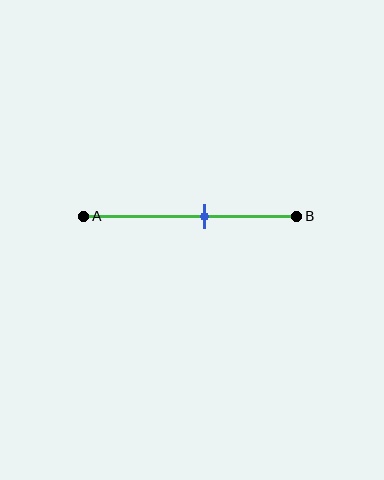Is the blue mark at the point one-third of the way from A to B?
No, the mark is at about 55% from A, not at the 33% one-third point.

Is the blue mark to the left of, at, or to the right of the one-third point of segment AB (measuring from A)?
The blue mark is to the right of the one-third point of segment AB.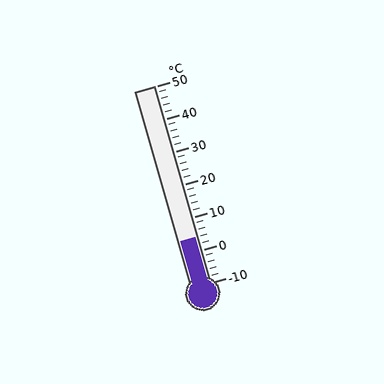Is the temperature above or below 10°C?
The temperature is below 10°C.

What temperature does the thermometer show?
The thermometer shows approximately 4°C.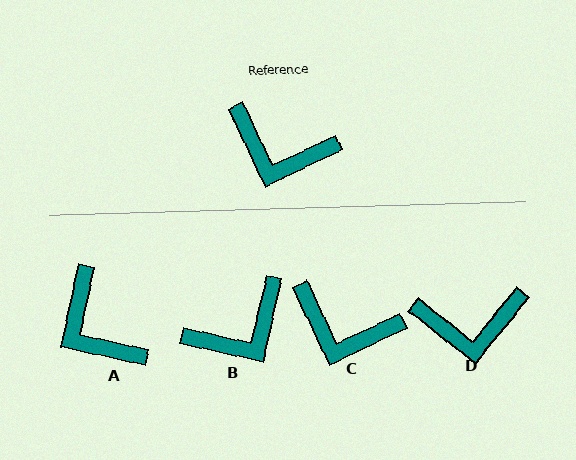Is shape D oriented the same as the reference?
No, it is off by about 26 degrees.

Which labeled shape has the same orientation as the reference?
C.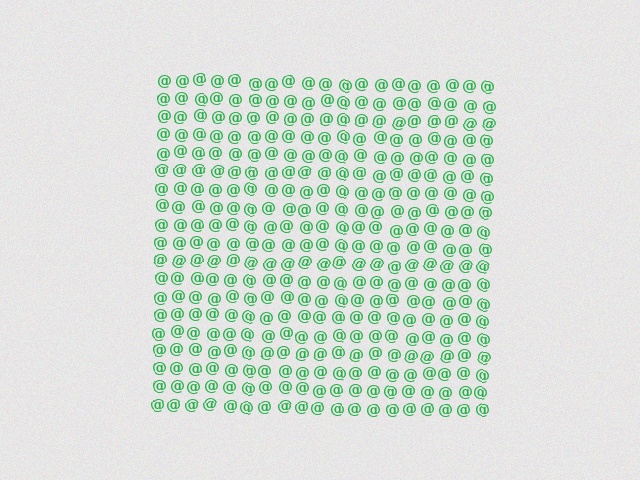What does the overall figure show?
The overall figure shows a square.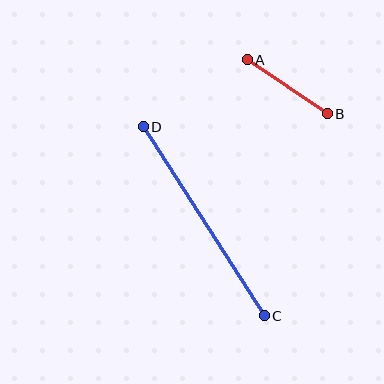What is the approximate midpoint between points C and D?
The midpoint is at approximately (204, 221) pixels.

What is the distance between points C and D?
The distance is approximately 224 pixels.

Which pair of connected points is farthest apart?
Points C and D are farthest apart.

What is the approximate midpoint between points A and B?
The midpoint is at approximately (287, 87) pixels.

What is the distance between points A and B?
The distance is approximately 96 pixels.